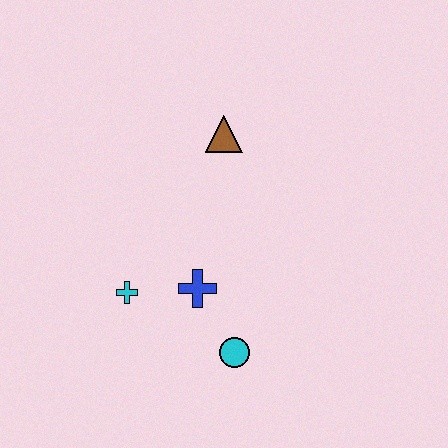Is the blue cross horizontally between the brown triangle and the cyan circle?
No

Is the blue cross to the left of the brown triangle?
Yes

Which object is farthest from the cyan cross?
The brown triangle is farthest from the cyan cross.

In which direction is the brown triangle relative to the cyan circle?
The brown triangle is above the cyan circle.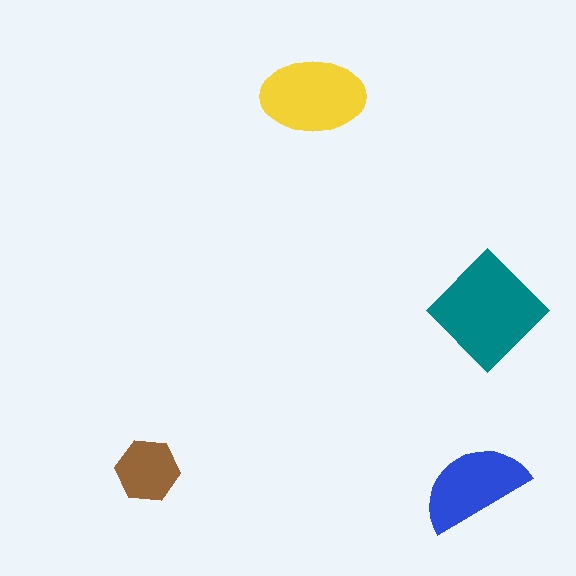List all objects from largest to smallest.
The teal diamond, the yellow ellipse, the blue semicircle, the brown hexagon.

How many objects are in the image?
There are 4 objects in the image.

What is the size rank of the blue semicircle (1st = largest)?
3rd.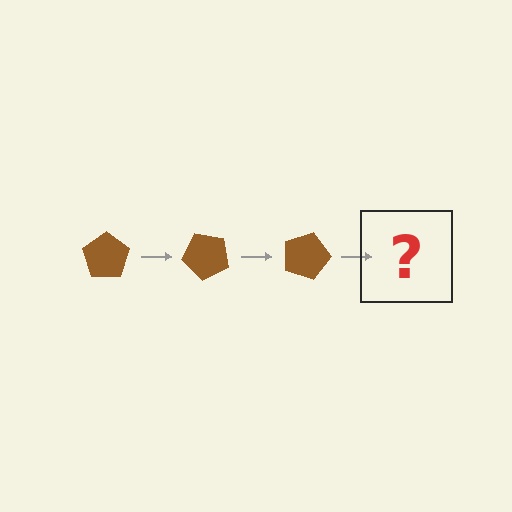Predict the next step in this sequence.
The next step is a brown pentagon rotated 135 degrees.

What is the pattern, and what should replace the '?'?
The pattern is that the pentagon rotates 45 degrees each step. The '?' should be a brown pentagon rotated 135 degrees.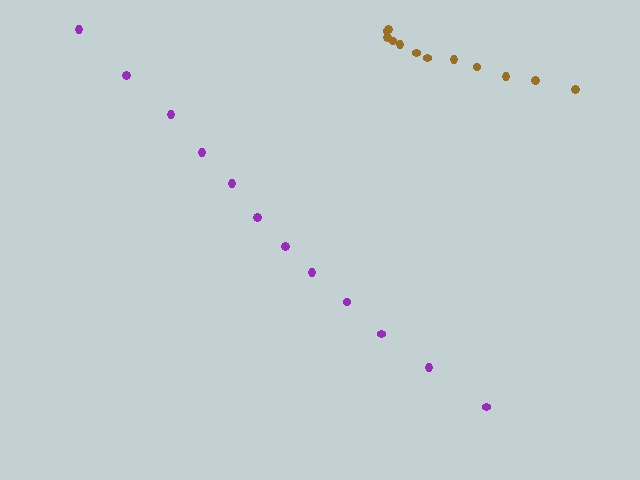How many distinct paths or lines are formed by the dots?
There are 2 distinct paths.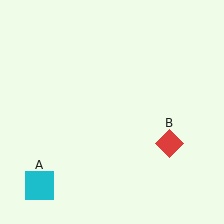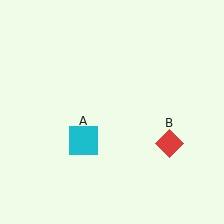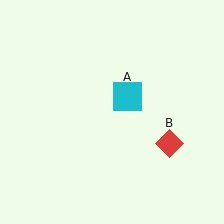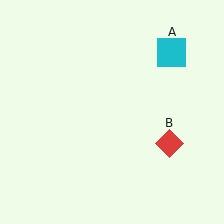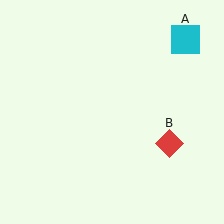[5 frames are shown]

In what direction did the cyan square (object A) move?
The cyan square (object A) moved up and to the right.